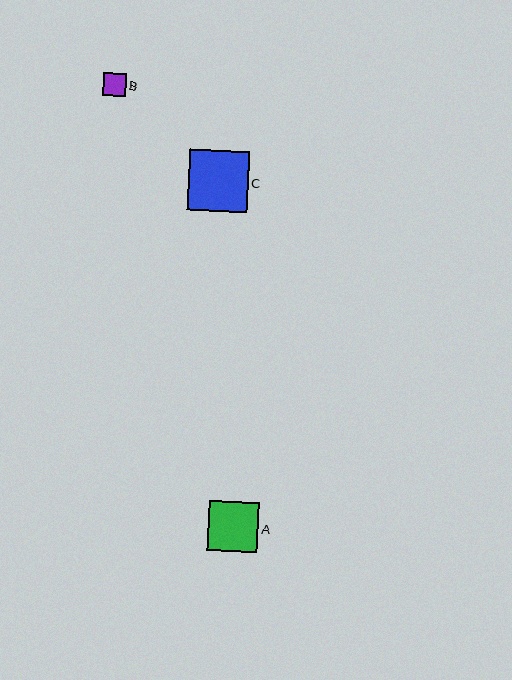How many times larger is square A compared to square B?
Square A is approximately 2.2 times the size of square B.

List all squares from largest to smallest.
From largest to smallest: C, A, B.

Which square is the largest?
Square C is the largest with a size of approximately 60 pixels.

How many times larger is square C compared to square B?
Square C is approximately 2.6 times the size of square B.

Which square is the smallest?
Square B is the smallest with a size of approximately 23 pixels.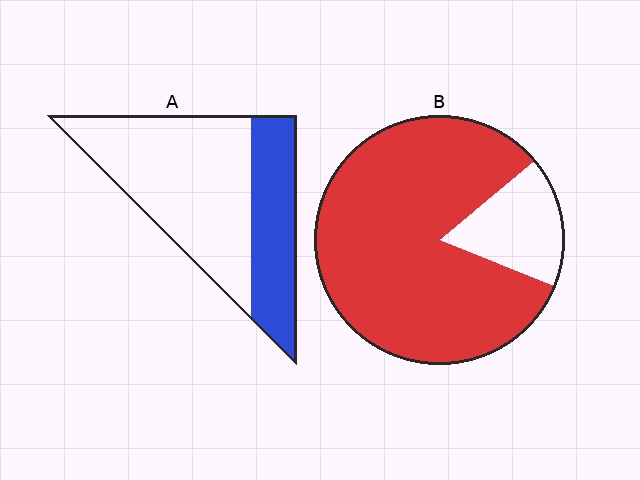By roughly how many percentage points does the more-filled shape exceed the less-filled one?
By roughly 50 percentage points (B over A).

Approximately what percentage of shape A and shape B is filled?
A is approximately 35% and B is approximately 85%.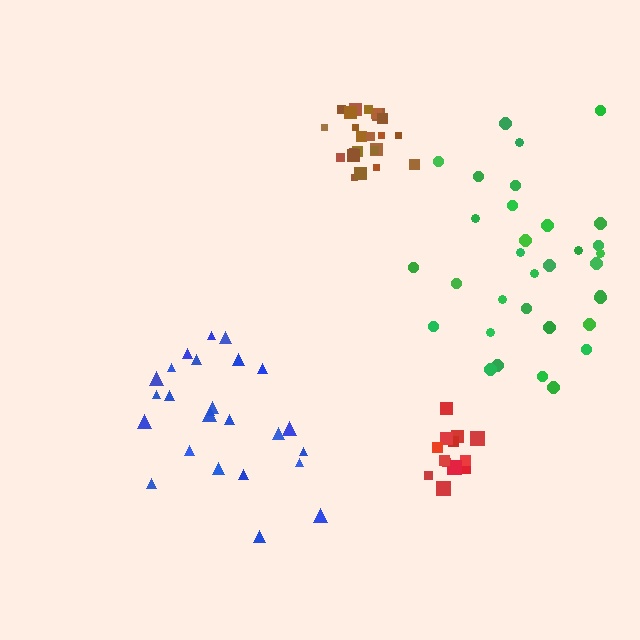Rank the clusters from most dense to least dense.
brown, red, blue, green.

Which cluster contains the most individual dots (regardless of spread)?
Green (33).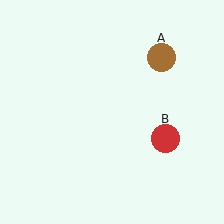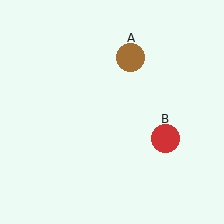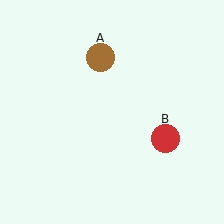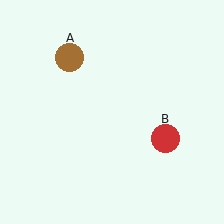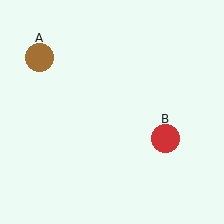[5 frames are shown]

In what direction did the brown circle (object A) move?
The brown circle (object A) moved left.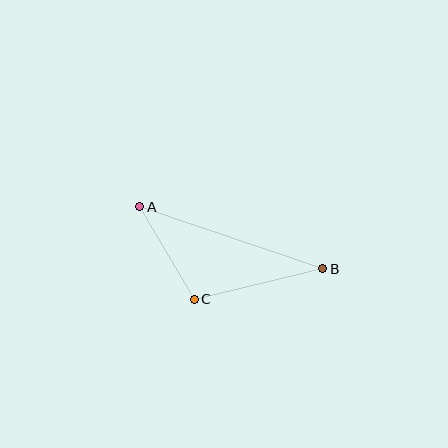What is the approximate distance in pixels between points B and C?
The distance between B and C is approximately 132 pixels.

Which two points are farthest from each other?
Points A and B are farthest from each other.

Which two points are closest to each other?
Points A and C are closest to each other.